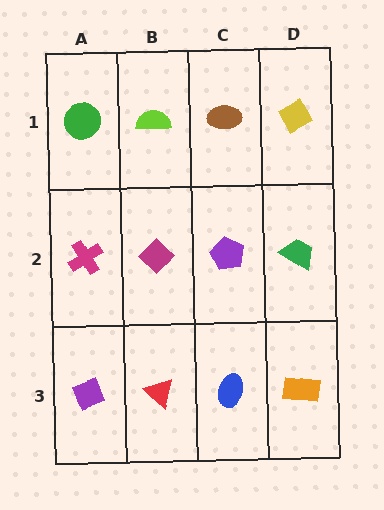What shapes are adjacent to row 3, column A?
A magenta cross (row 2, column A), a red triangle (row 3, column B).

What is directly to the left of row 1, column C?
A lime semicircle.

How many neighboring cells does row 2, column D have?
3.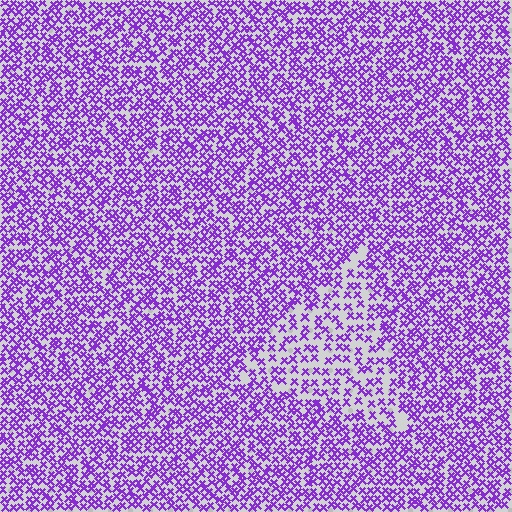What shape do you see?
I see a triangle.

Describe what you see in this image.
The image contains small purple elements arranged at two different densities. A triangle-shaped region is visible where the elements are less densely packed than the surrounding area.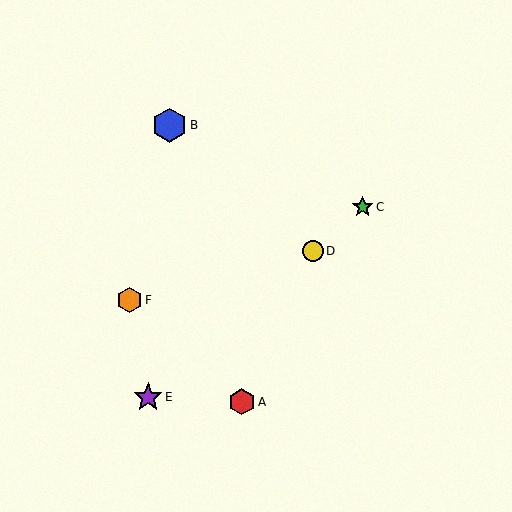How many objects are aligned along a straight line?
3 objects (C, D, E) are aligned along a straight line.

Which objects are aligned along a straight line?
Objects C, D, E are aligned along a straight line.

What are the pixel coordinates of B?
Object B is at (169, 125).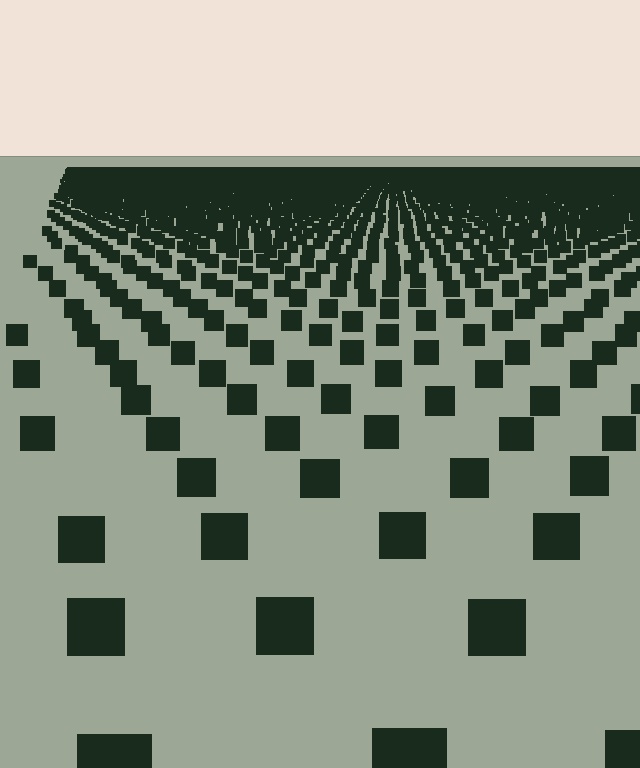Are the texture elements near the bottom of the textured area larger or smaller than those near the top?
Larger. Near the bottom, elements are closer to the viewer and appear at a bigger on-screen size.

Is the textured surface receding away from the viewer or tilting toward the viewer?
The surface is receding away from the viewer. Texture elements get smaller and denser toward the top.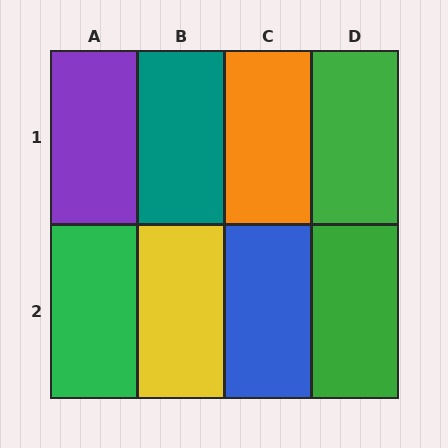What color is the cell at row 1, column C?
Orange.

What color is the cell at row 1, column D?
Green.